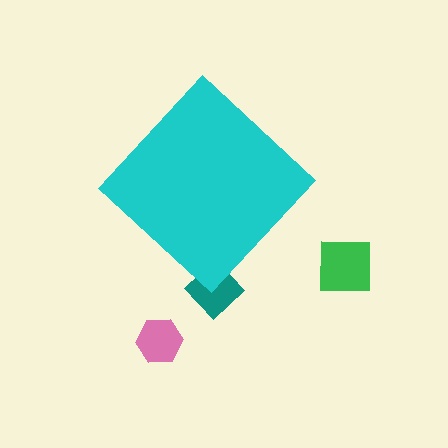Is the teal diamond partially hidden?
Yes, the teal diamond is partially hidden behind the cyan diamond.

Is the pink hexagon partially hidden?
No, the pink hexagon is fully visible.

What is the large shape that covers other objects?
A cyan diamond.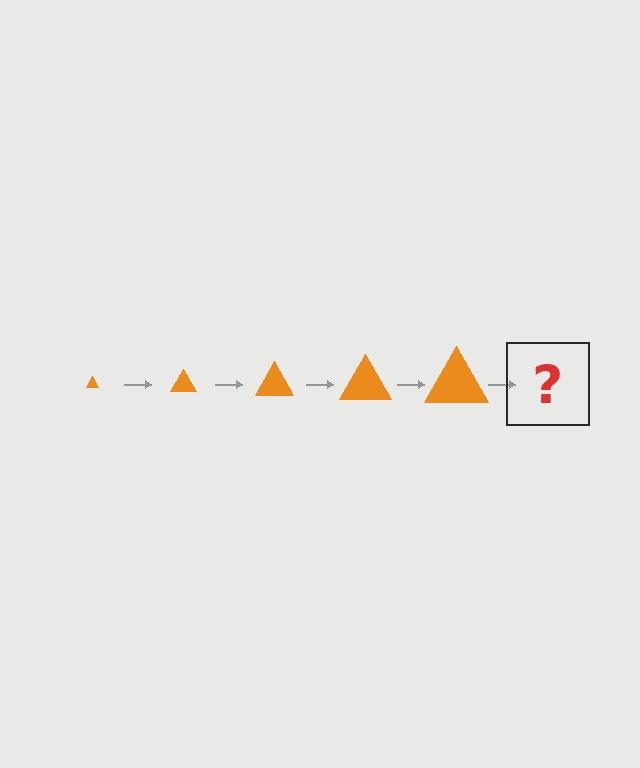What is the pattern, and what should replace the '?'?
The pattern is that the triangle gets progressively larger each step. The '?' should be an orange triangle, larger than the previous one.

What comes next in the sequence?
The next element should be an orange triangle, larger than the previous one.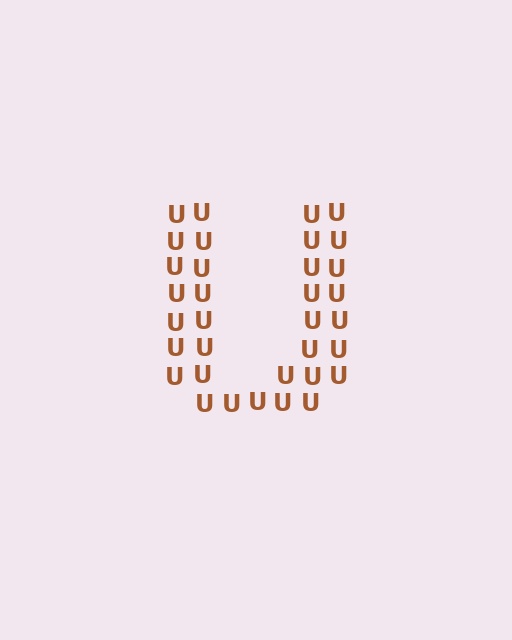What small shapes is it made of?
It is made of small letter U's.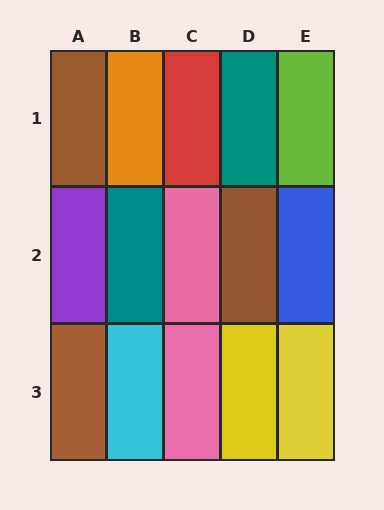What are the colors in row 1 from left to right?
Brown, orange, red, teal, lime.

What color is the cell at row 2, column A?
Purple.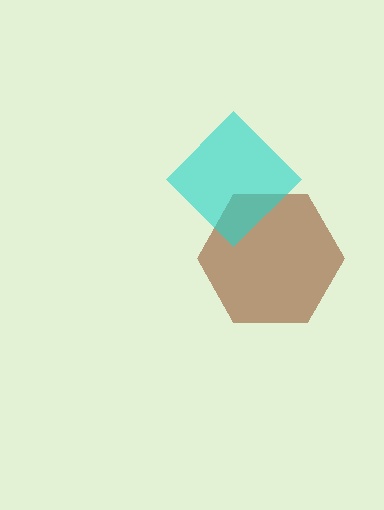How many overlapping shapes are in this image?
There are 2 overlapping shapes in the image.